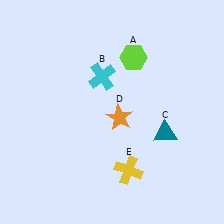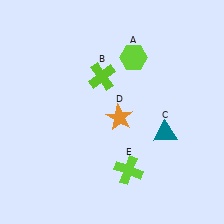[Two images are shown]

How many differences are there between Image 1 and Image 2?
There are 2 differences between the two images.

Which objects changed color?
B changed from cyan to lime. E changed from yellow to lime.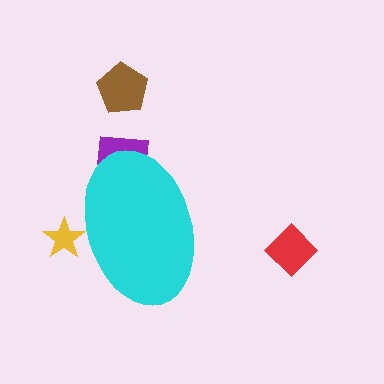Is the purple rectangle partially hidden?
Yes, the purple rectangle is partially hidden behind the cyan ellipse.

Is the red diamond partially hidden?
No, the red diamond is fully visible.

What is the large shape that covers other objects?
A cyan ellipse.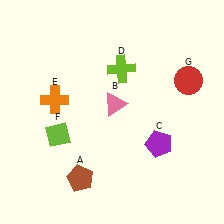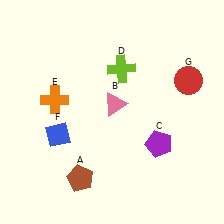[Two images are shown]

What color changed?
The diamond (F) changed from lime in Image 1 to blue in Image 2.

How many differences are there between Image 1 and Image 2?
There is 1 difference between the two images.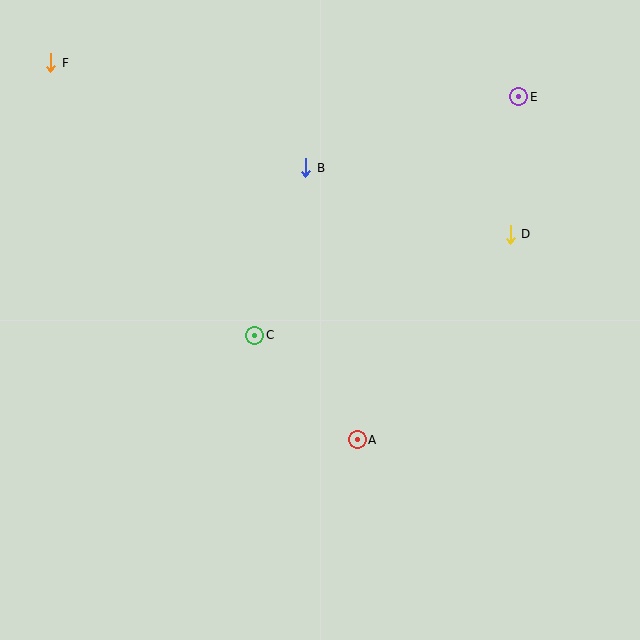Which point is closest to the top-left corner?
Point F is closest to the top-left corner.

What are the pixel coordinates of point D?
Point D is at (510, 234).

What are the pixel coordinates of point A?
Point A is at (357, 440).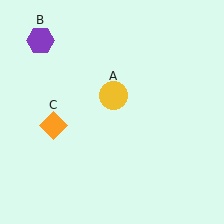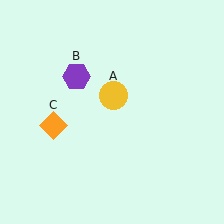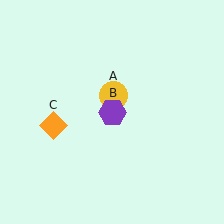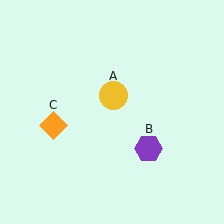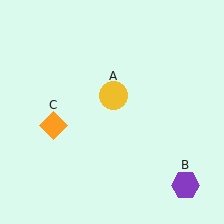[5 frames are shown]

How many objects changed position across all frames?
1 object changed position: purple hexagon (object B).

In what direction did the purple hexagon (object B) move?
The purple hexagon (object B) moved down and to the right.